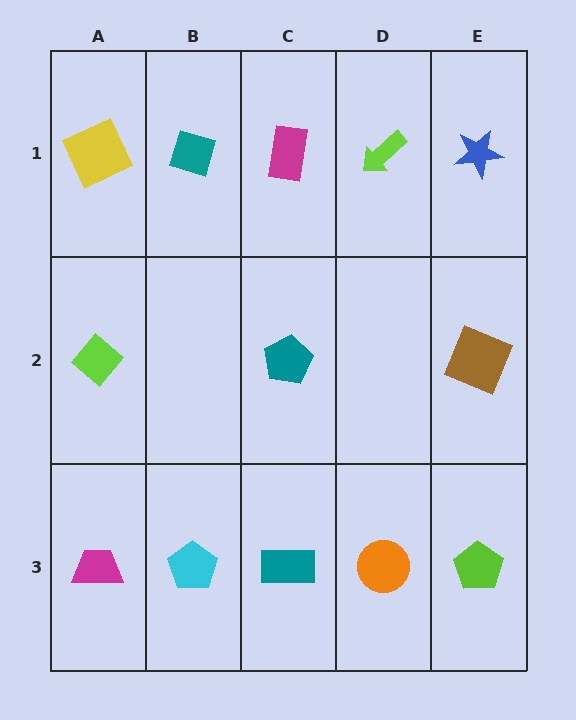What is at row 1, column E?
A blue star.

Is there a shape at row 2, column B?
No, that cell is empty.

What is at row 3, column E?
A lime pentagon.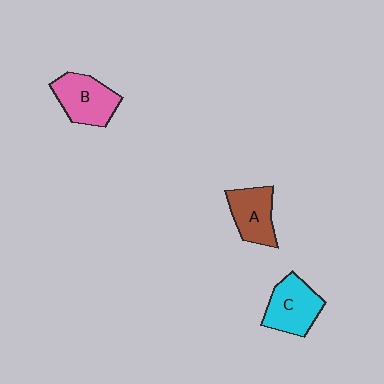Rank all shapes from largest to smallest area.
From largest to smallest: B (pink), C (cyan), A (brown).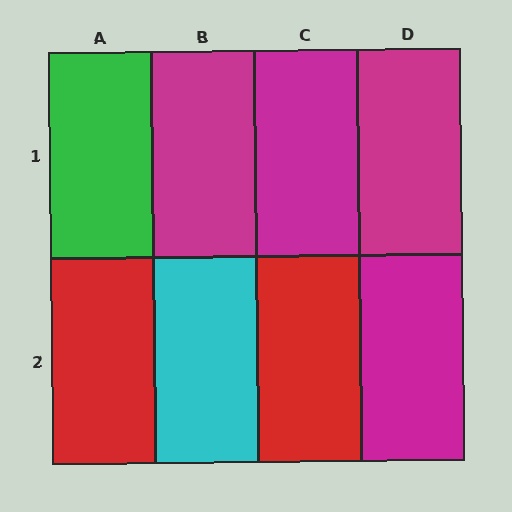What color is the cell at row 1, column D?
Magenta.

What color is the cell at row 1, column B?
Magenta.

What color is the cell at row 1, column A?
Green.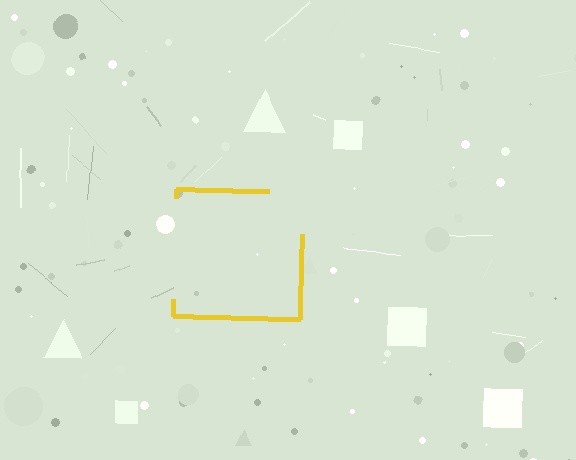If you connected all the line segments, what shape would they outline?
They would outline a square.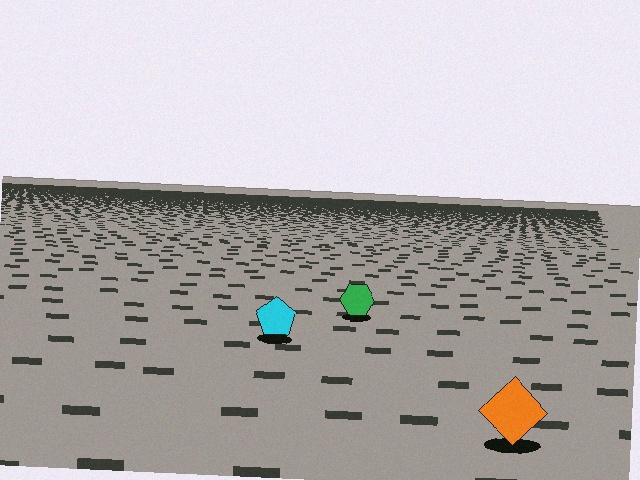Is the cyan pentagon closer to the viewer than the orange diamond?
No. The orange diamond is closer — you can tell from the texture gradient: the ground texture is coarser near it.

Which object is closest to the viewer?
The orange diamond is closest. The texture marks near it are larger and more spread out.